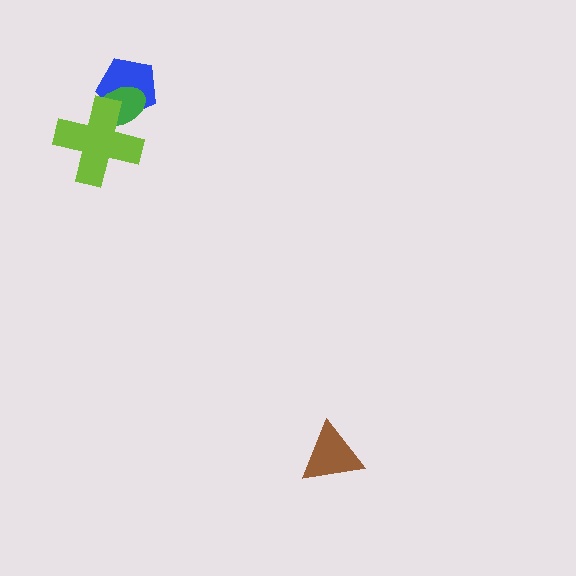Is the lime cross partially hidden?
No, no other shape covers it.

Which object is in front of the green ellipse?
The lime cross is in front of the green ellipse.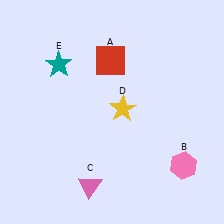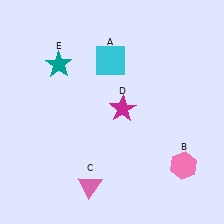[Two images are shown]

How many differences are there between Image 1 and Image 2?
There are 2 differences between the two images.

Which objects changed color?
A changed from red to cyan. D changed from yellow to magenta.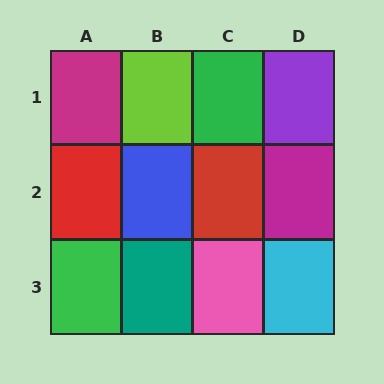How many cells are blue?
1 cell is blue.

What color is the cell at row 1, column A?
Magenta.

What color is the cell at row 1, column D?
Purple.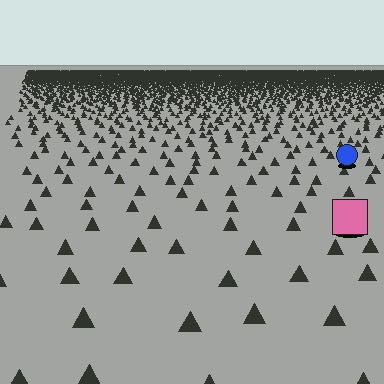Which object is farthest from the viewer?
The blue circle is farthest from the viewer. It appears smaller and the ground texture around it is denser.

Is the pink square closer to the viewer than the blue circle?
Yes. The pink square is closer — you can tell from the texture gradient: the ground texture is coarser near it.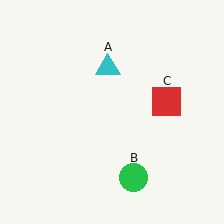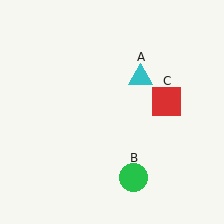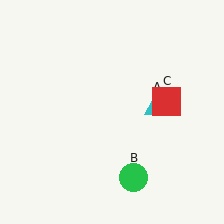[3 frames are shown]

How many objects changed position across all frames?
1 object changed position: cyan triangle (object A).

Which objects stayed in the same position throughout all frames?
Green circle (object B) and red square (object C) remained stationary.